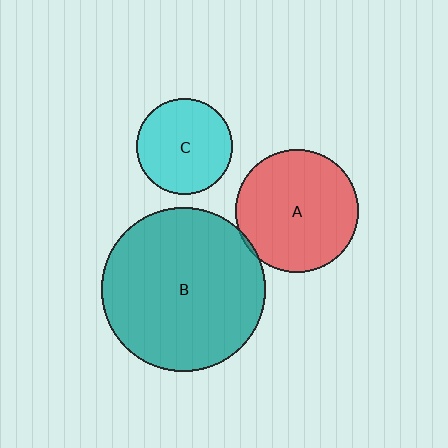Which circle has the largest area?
Circle B (teal).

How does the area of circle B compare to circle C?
Approximately 2.9 times.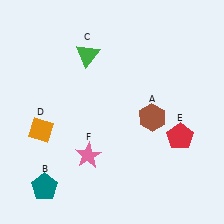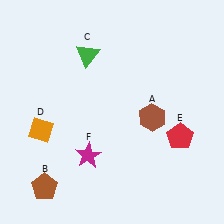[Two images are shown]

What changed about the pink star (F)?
In Image 1, F is pink. In Image 2, it changed to magenta.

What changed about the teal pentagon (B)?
In Image 1, B is teal. In Image 2, it changed to brown.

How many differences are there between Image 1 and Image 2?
There are 2 differences between the two images.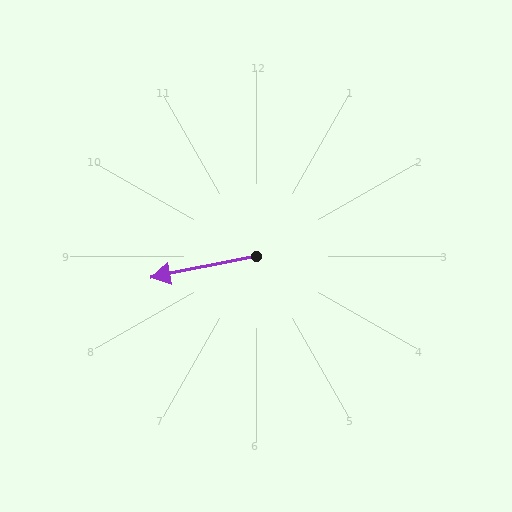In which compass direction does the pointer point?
West.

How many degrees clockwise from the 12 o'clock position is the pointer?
Approximately 259 degrees.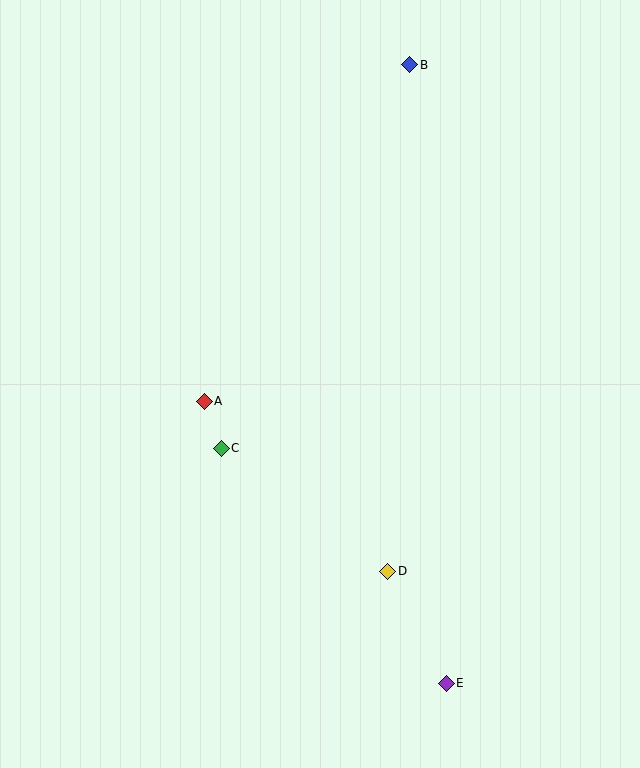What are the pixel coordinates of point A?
Point A is at (204, 401).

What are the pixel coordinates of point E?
Point E is at (446, 683).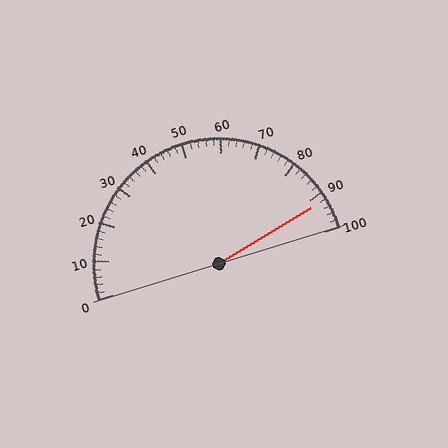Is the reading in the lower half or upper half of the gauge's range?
The reading is in the upper half of the range (0 to 100).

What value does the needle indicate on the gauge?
The needle indicates approximately 92.